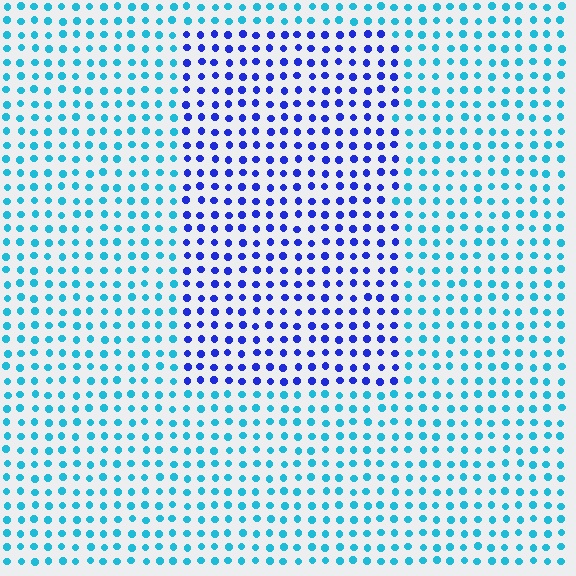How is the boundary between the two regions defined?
The boundary is defined purely by a slight shift in hue (about 47 degrees). Spacing, size, and orientation are identical on both sides.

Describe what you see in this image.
The image is filled with small cyan elements in a uniform arrangement. A rectangle-shaped region is visible where the elements are tinted to a slightly different hue, forming a subtle color boundary.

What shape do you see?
I see a rectangle.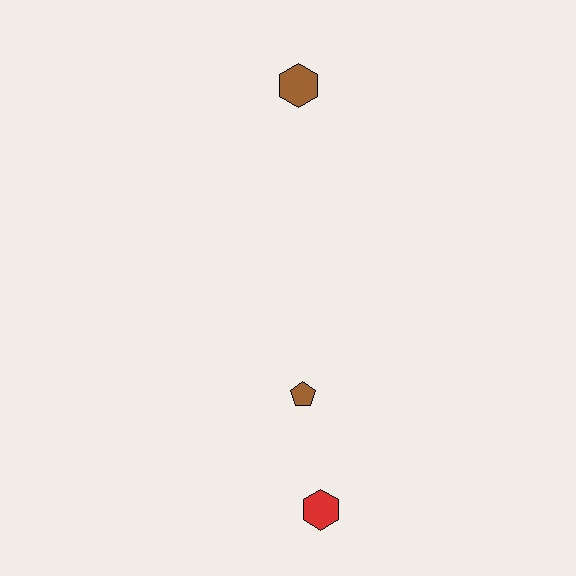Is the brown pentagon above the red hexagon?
Yes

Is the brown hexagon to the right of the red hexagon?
No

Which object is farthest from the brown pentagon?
The brown hexagon is farthest from the brown pentagon.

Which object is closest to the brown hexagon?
The brown pentagon is closest to the brown hexagon.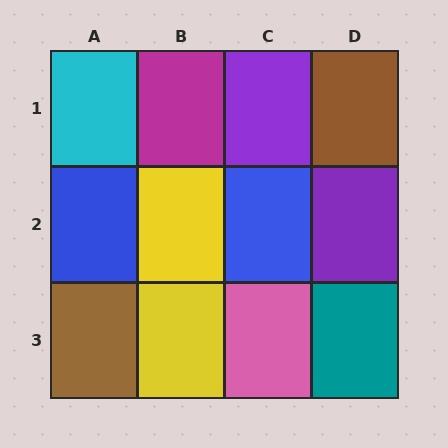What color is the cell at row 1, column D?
Brown.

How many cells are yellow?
2 cells are yellow.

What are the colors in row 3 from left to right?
Brown, yellow, pink, teal.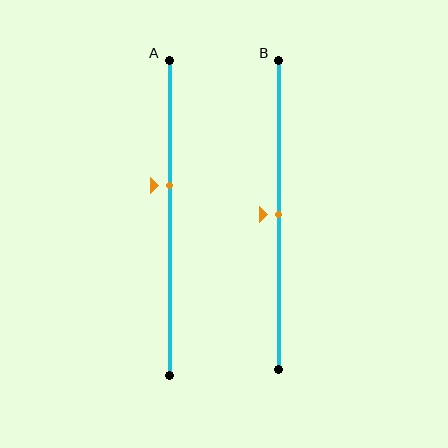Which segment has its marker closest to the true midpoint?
Segment B has its marker closest to the true midpoint.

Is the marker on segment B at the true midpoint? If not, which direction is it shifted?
Yes, the marker on segment B is at the true midpoint.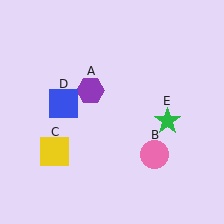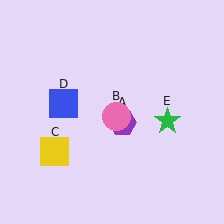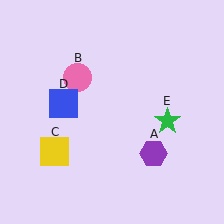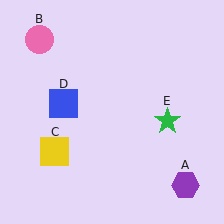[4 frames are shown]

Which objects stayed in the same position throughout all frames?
Yellow square (object C) and blue square (object D) and green star (object E) remained stationary.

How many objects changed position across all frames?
2 objects changed position: purple hexagon (object A), pink circle (object B).